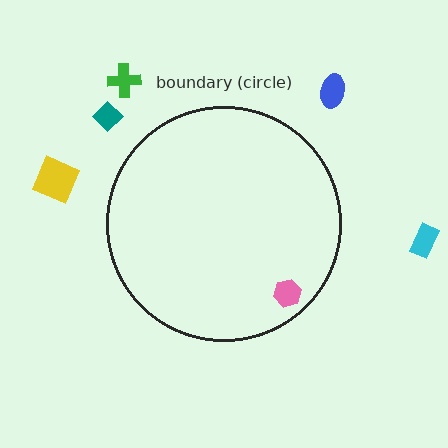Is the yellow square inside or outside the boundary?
Outside.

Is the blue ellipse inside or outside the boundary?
Outside.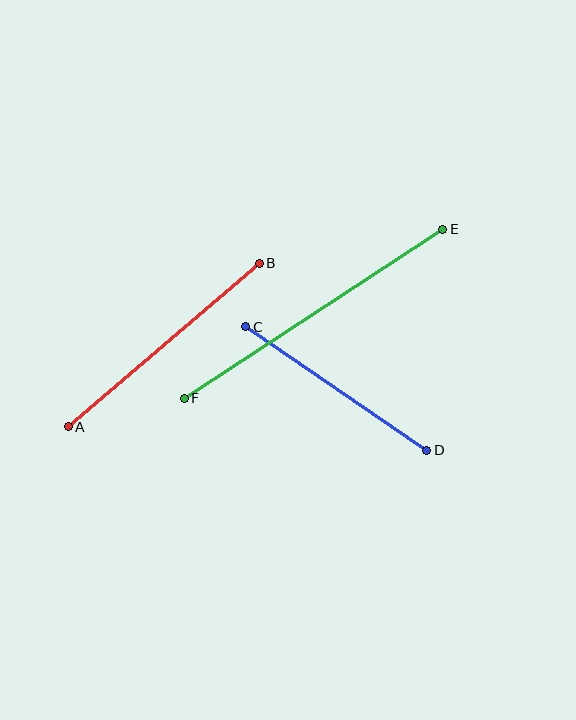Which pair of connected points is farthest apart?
Points E and F are farthest apart.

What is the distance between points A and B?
The distance is approximately 252 pixels.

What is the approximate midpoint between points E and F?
The midpoint is at approximately (314, 314) pixels.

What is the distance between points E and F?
The distance is approximately 309 pixels.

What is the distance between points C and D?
The distance is approximately 219 pixels.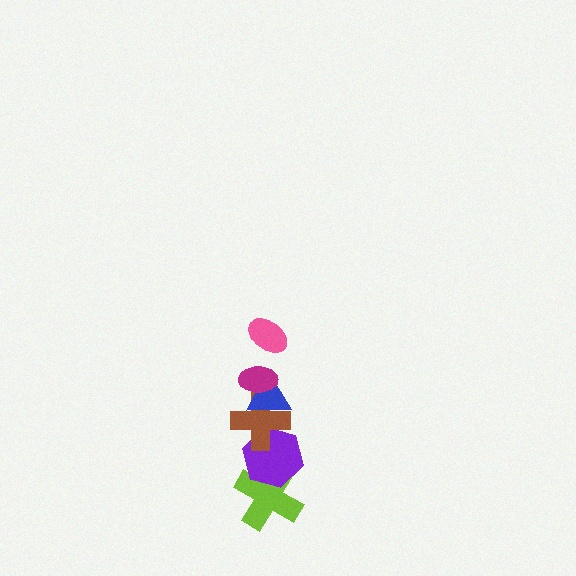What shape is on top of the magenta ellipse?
The pink ellipse is on top of the magenta ellipse.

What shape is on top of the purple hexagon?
The brown cross is on top of the purple hexagon.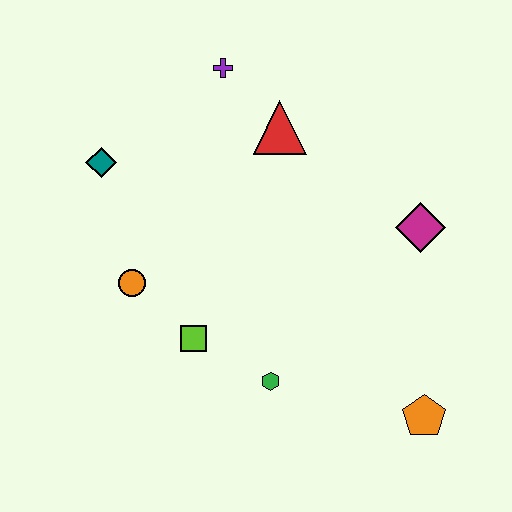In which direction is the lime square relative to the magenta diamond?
The lime square is to the left of the magenta diamond.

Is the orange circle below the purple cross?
Yes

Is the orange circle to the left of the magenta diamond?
Yes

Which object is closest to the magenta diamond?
The red triangle is closest to the magenta diamond.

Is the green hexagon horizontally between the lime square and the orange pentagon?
Yes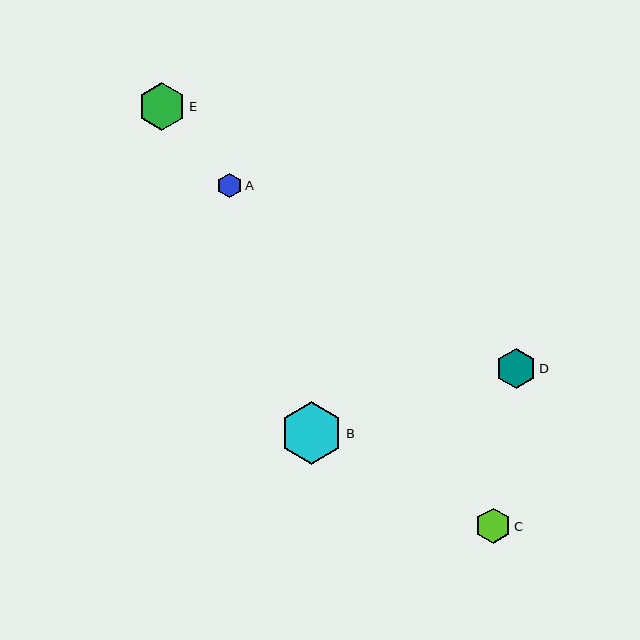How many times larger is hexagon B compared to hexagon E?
Hexagon B is approximately 1.3 times the size of hexagon E.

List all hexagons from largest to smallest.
From largest to smallest: B, E, D, C, A.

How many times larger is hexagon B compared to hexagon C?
Hexagon B is approximately 1.8 times the size of hexagon C.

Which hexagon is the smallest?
Hexagon A is the smallest with a size of approximately 25 pixels.